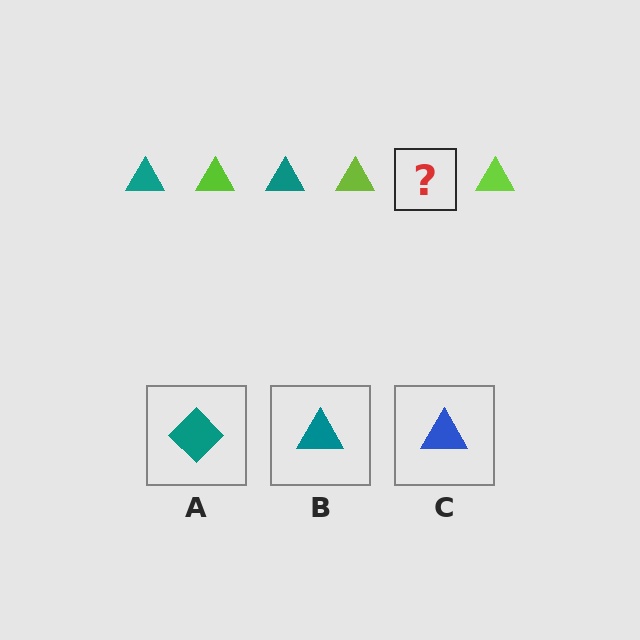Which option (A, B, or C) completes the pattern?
B.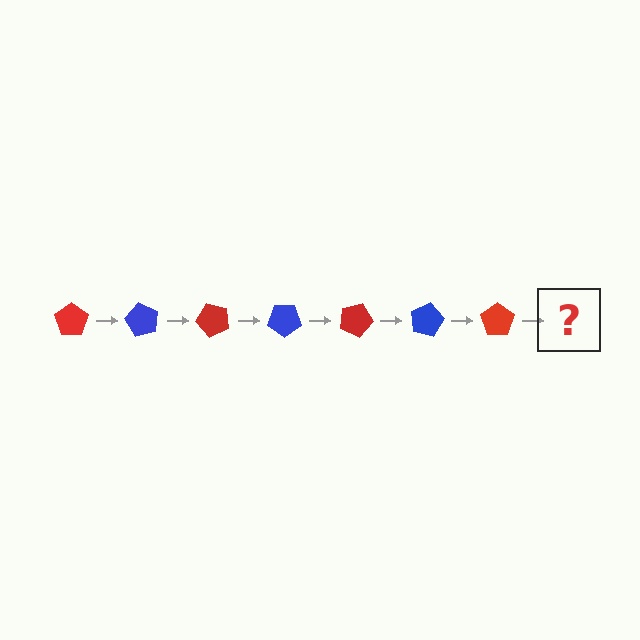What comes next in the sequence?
The next element should be a blue pentagon, rotated 420 degrees from the start.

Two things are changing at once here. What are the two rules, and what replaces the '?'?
The two rules are that it rotates 60 degrees each step and the color cycles through red and blue. The '?' should be a blue pentagon, rotated 420 degrees from the start.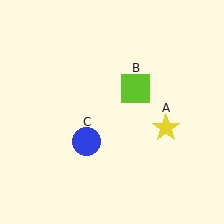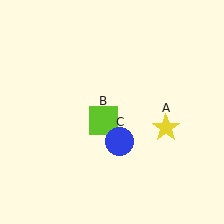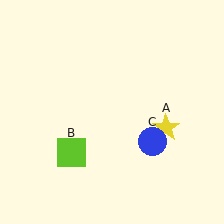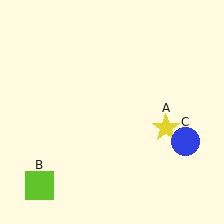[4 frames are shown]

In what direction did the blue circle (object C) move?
The blue circle (object C) moved right.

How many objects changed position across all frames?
2 objects changed position: lime square (object B), blue circle (object C).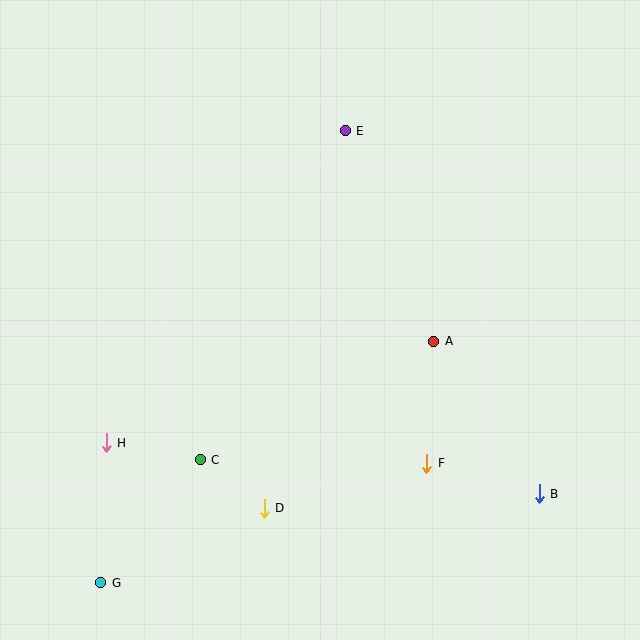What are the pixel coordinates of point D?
Point D is at (264, 508).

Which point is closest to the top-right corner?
Point E is closest to the top-right corner.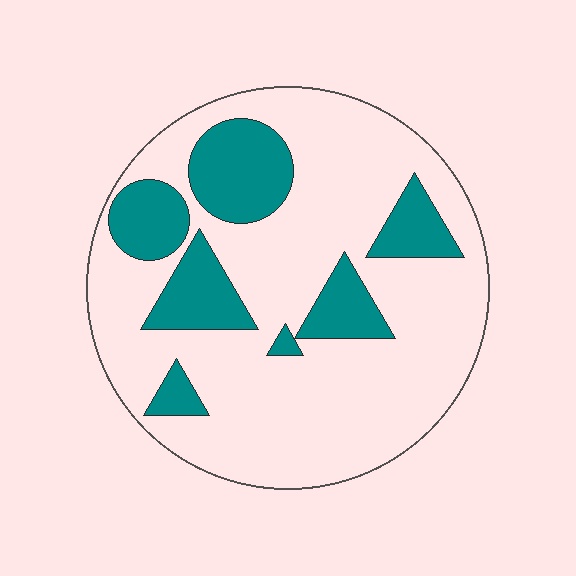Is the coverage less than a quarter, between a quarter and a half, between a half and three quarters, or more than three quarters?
Less than a quarter.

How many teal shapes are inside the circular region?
7.